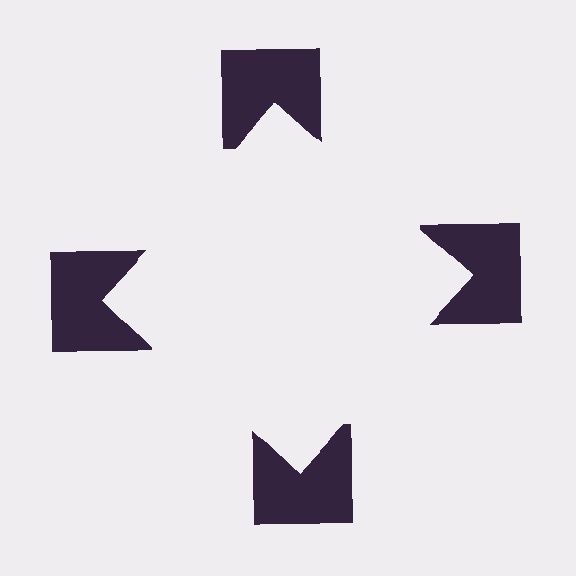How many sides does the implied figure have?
4 sides.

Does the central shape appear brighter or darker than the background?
It typically appears slightly brighter than the background, even though no actual brightness change is drawn.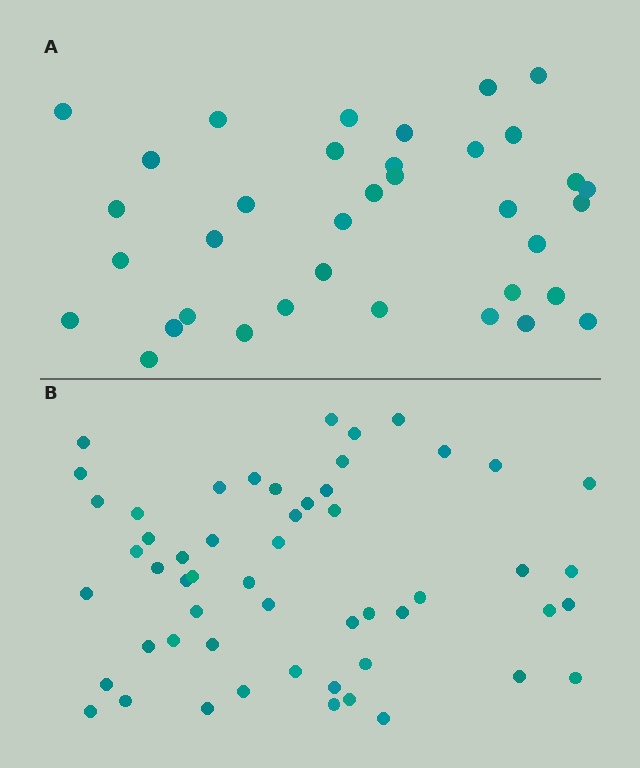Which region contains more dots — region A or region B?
Region B (the bottom region) has more dots.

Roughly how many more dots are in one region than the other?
Region B has approximately 20 more dots than region A.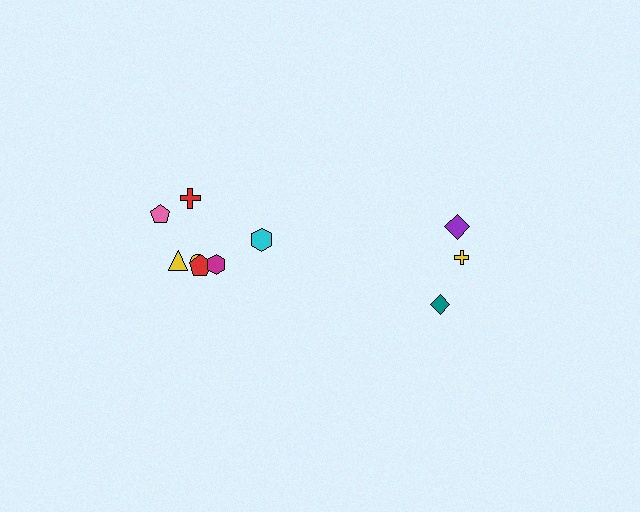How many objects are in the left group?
There are 7 objects.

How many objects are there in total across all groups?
There are 10 objects.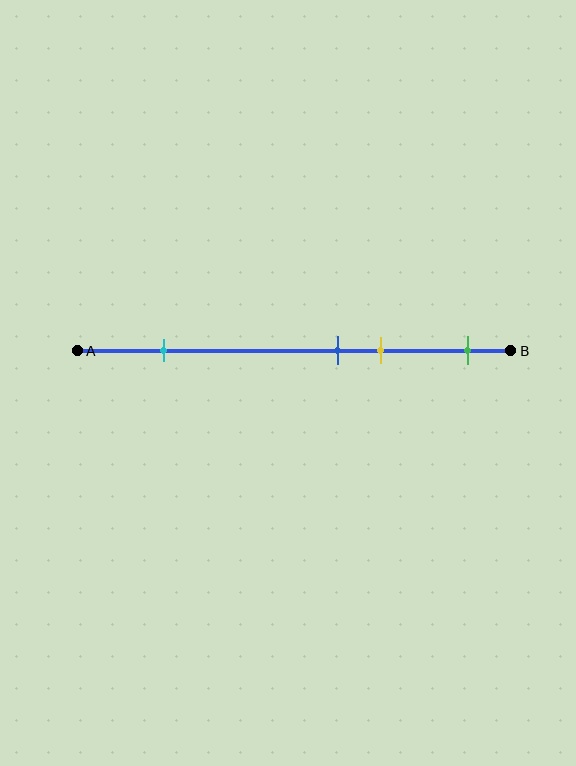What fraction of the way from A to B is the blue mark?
The blue mark is approximately 60% (0.6) of the way from A to B.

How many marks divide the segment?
There are 4 marks dividing the segment.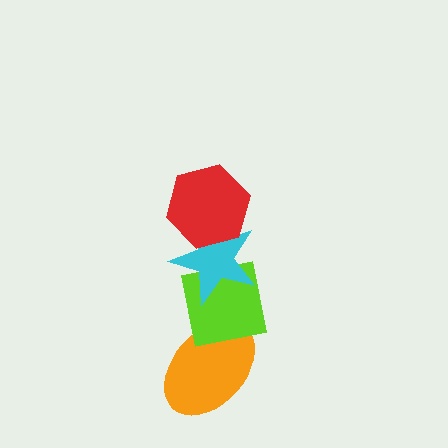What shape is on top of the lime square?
The cyan star is on top of the lime square.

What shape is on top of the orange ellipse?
The lime square is on top of the orange ellipse.